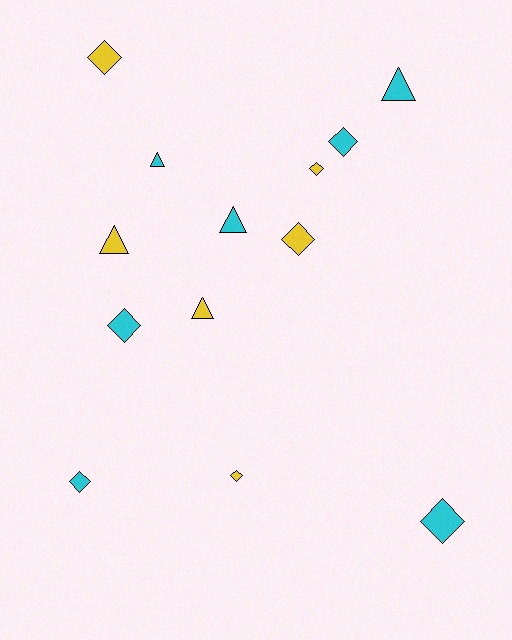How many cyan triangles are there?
There are 3 cyan triangles.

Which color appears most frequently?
Cyan, with 7 objects.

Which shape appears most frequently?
Diamond, with 8 objects.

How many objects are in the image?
There are 13 objects.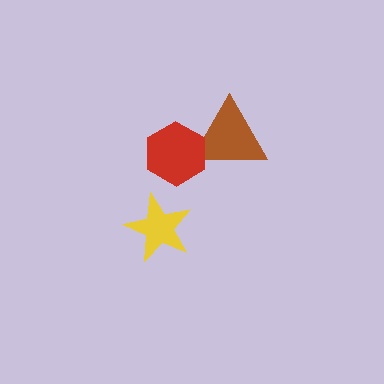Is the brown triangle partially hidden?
Yes, it is partially covered by another shape.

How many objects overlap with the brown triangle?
1 object overlaps with the brown triangle.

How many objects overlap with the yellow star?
0 objects overlap with the yellow star.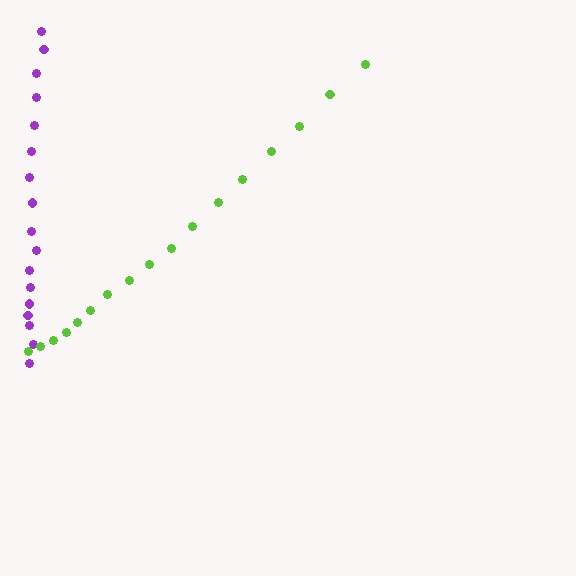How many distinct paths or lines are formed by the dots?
There are 2 distinct paths.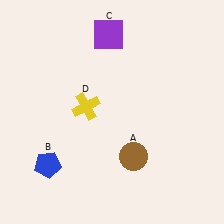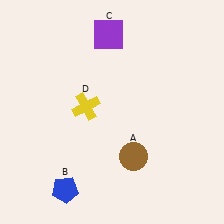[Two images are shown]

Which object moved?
The blue pentagon (B) moved down.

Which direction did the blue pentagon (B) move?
The blue pentagon (B) moved down.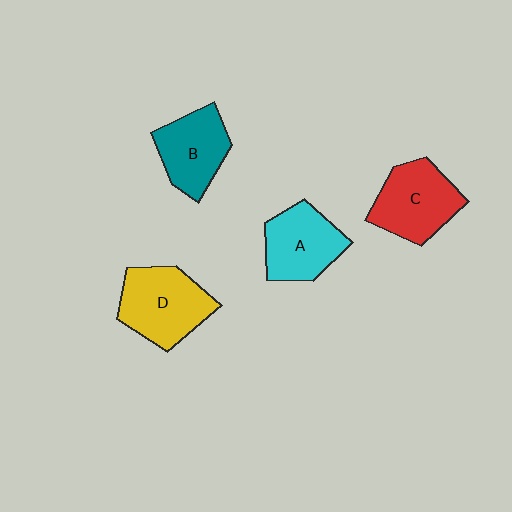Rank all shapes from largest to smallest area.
From largest to smallest: D (yellow), C (red), A (cyan), B (teal).